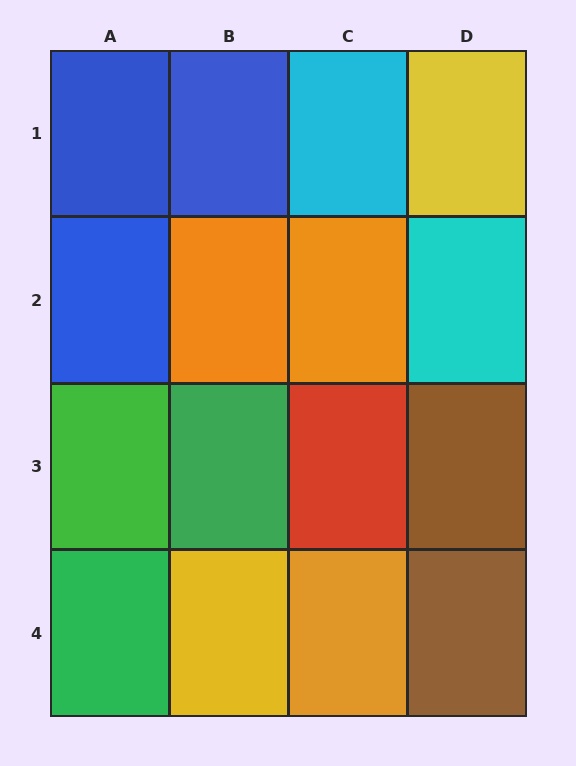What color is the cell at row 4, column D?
Brown.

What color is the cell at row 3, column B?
Green.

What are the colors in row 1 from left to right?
Blue, blue, cyan, yellow.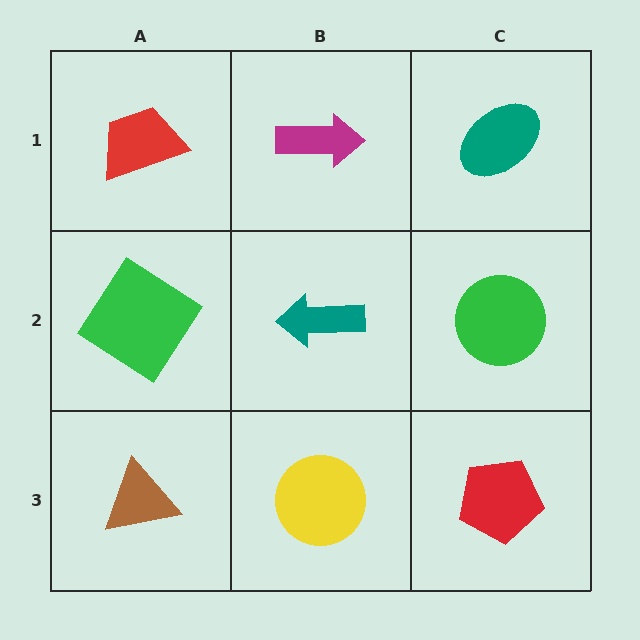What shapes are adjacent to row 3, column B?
A teal arrow (row 2, column B), a brown triangle (row 3, column A), a red pentagon (row 3, column C).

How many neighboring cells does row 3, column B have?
3.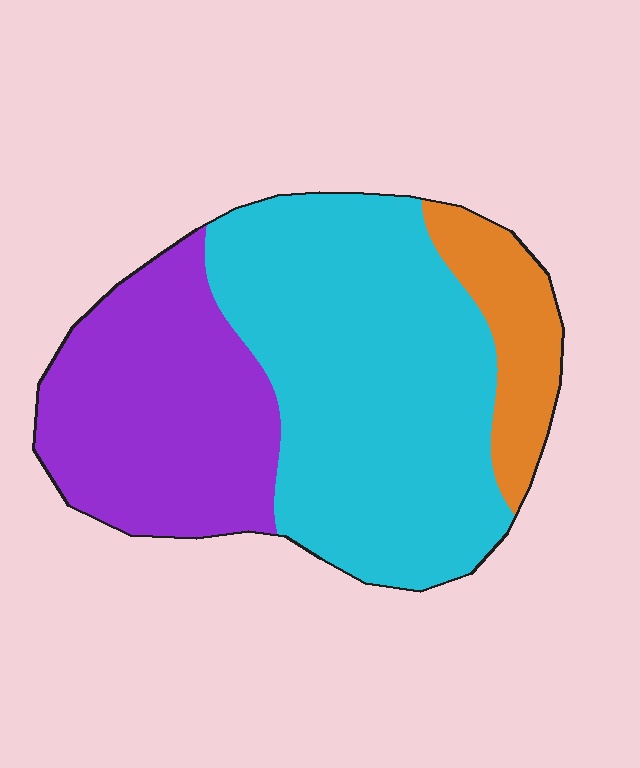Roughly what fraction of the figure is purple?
Purple covers roughly 35% of the figure.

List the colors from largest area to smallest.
From largest to smallest: cyan, purple, orange.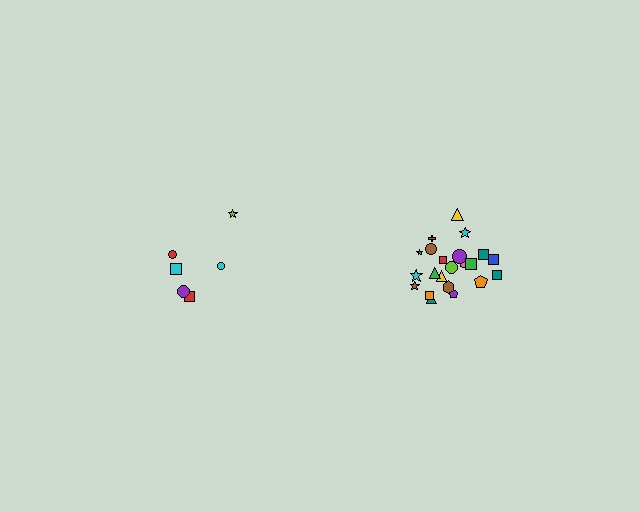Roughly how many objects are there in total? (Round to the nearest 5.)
Roughly 30 objects in total.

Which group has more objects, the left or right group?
The right group.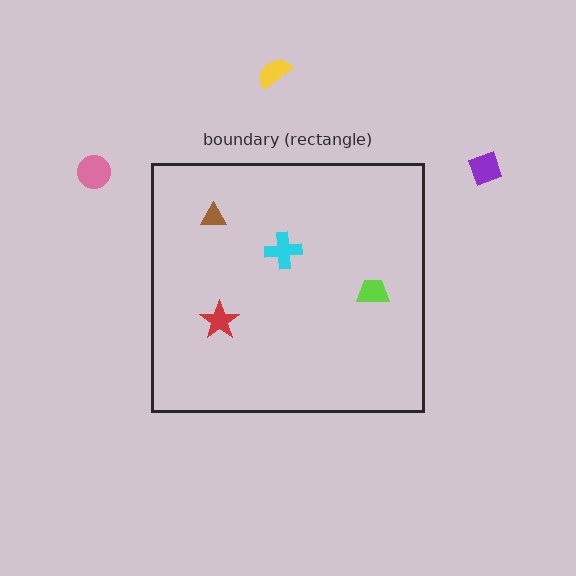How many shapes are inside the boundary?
4 inside, 3 outside.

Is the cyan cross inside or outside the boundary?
Inside.